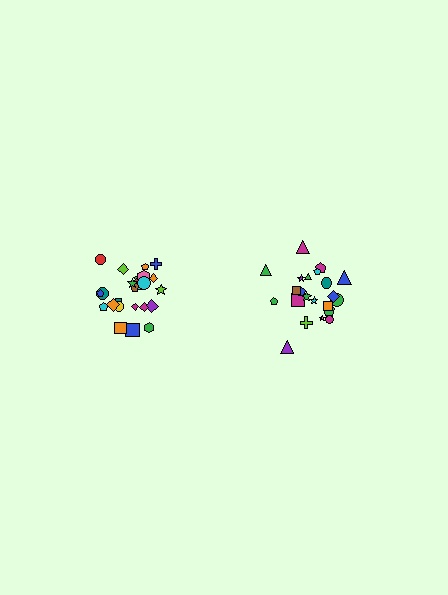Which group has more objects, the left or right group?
The left group.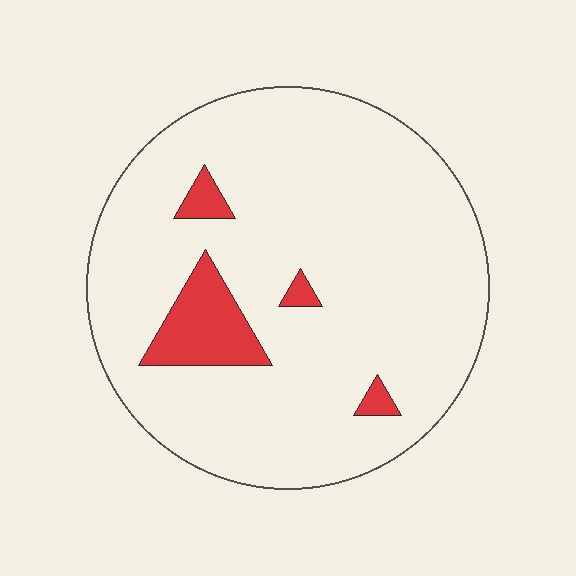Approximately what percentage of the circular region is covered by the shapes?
Approximately 10%.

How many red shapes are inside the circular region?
4.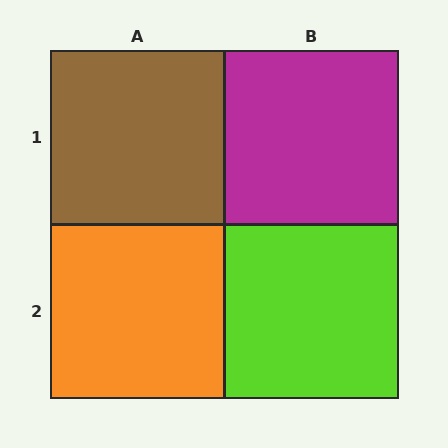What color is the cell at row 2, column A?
Orange.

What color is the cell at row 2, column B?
Lime.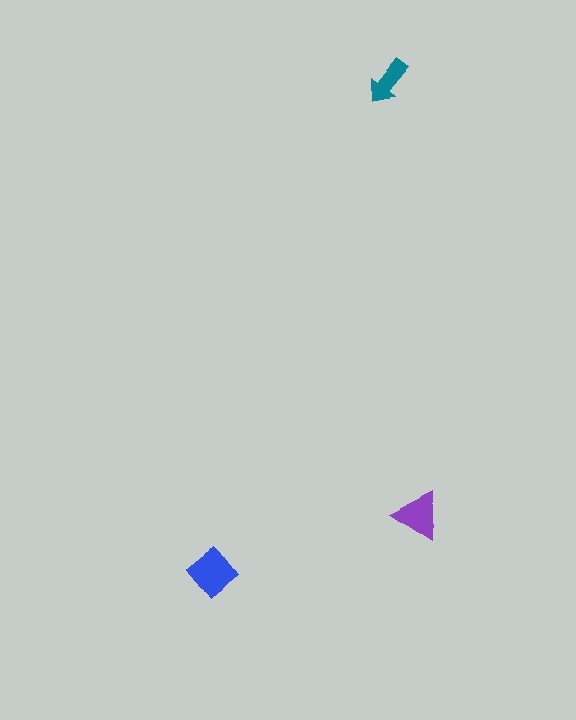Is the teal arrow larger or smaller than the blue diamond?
Smaller.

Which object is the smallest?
The teal arrow.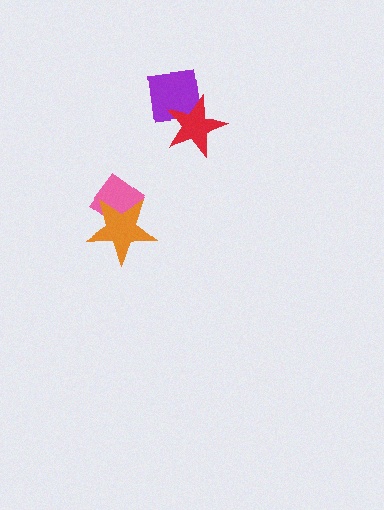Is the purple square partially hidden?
Yes, it is partially covered by another shape.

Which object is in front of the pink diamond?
The orange star is in front of the pink diamond.